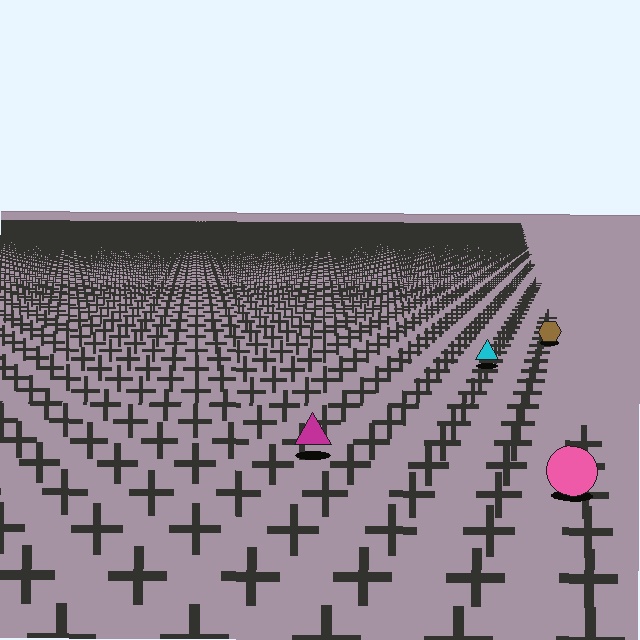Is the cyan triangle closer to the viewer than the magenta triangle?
No. The magenta triangle is closer — you can tell from the texture gradient: the ground texture is coarser near it.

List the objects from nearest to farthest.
From nearest to farthest: the pink circle, the magenta triangle, the cyan triangle, the brown hexagon.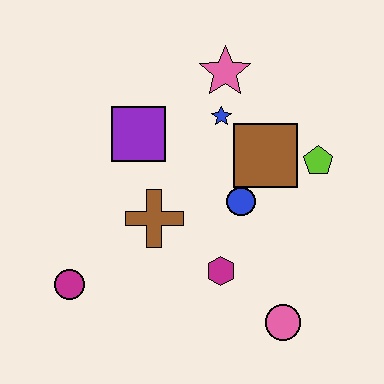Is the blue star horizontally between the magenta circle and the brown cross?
No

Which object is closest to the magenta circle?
The brown cross is closest to the magenta circle.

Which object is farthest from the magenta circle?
The lime pentagon is farthest from the magenta circle.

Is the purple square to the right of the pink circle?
No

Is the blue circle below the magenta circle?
No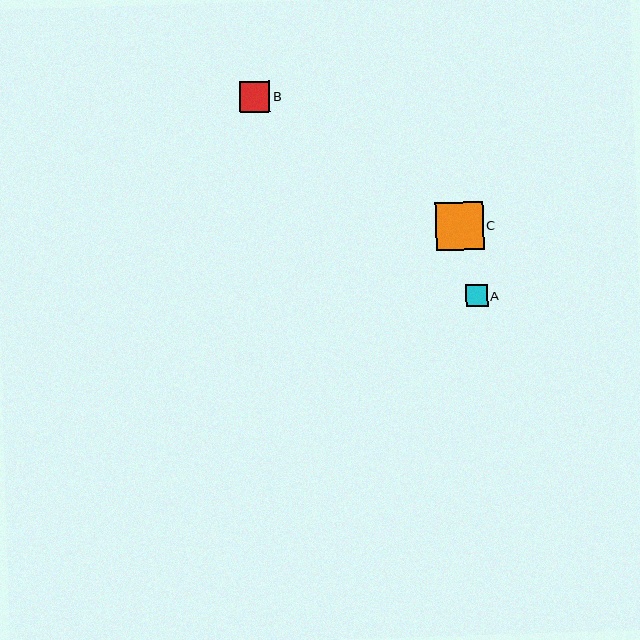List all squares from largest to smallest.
From largest to smallest: C, B, A.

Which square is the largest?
Square C is the largest with a size of approximately 48 pixels.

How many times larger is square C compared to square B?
Square C is approximately 1.6 times the size of square B.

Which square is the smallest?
Square A is the smallest with a size of approximately 22 pixels.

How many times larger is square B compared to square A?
Square B is approximately 1.4 times the size of square A.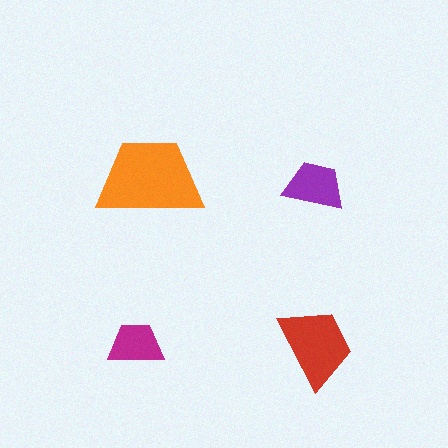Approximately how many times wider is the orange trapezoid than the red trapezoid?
About 1.5 times wider.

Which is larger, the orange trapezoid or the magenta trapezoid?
The orange one.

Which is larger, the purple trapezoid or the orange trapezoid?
The orange one.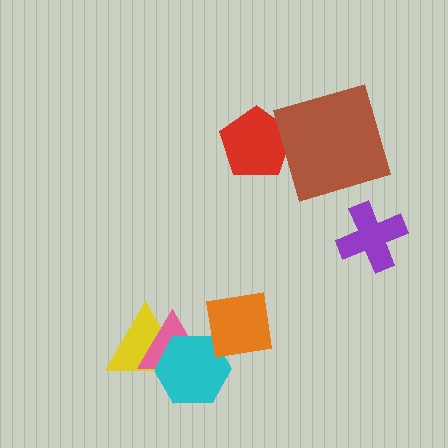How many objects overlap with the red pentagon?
1 object overlaps with the red pentagon.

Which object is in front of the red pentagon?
The brown square is in front of the red pentagon.